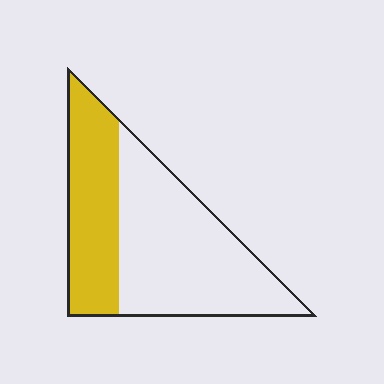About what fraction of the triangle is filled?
About three eighths (3/8).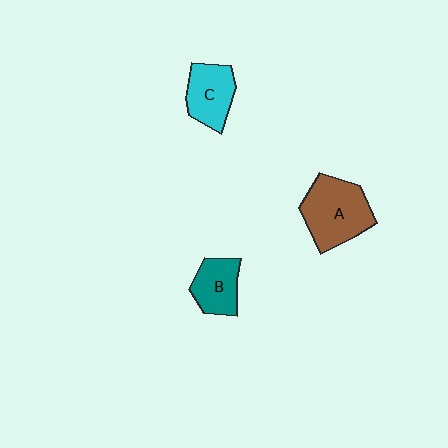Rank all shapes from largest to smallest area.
From largest to smallest: A (brown), C (cyan), B (teal).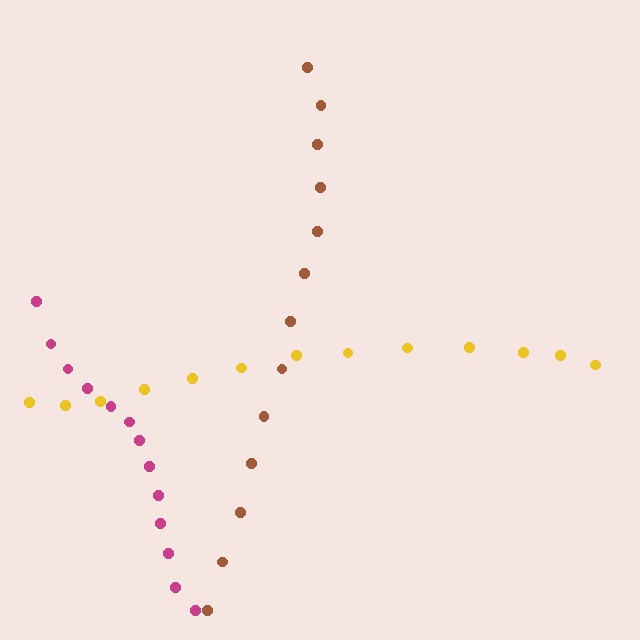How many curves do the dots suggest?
There are 3 distinct paths.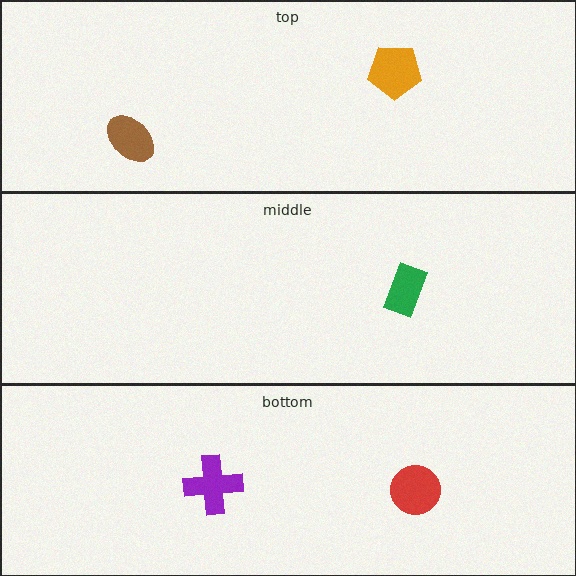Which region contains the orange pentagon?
The top region.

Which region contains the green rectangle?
The middle region.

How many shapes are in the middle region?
1.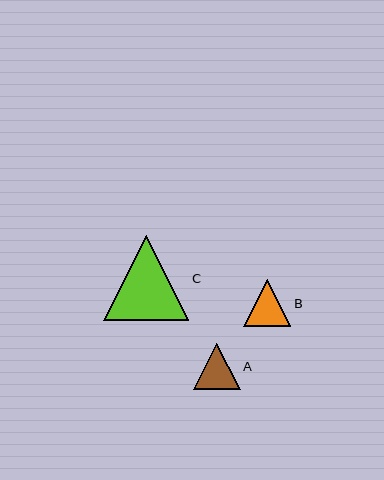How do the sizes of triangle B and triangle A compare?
Triangle B and triangle A are approximately the same size.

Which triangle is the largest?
Triangle C is the largest with a size of approximately 85 pixels.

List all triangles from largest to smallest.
From largest to smallest: C, B, A.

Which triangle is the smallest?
Triangle A is the smallest with a size of approximately 46 pixels.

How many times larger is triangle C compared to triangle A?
Triangle C is approximately 1.8 times the size of triangle A.